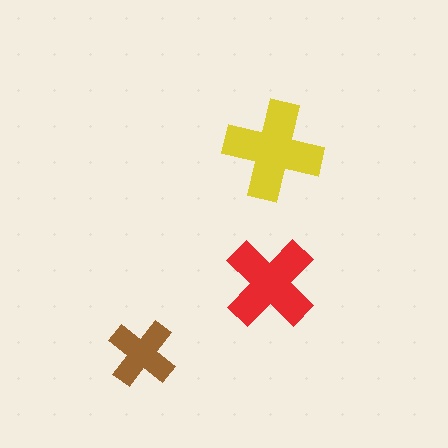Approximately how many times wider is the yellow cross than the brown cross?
About 1.5 times wider.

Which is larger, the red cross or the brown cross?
The red one.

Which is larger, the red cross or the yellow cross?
The yellow one.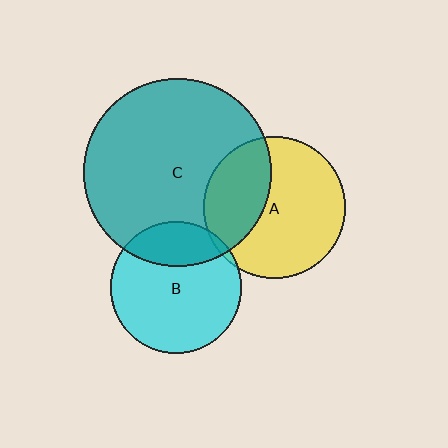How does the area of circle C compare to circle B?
Approximately 2.0 times.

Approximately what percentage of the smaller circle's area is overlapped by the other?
Approximately 35%.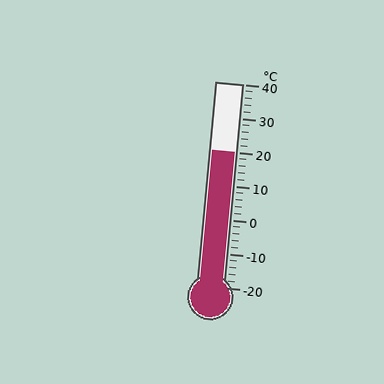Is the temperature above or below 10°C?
The temperature is above 10°C.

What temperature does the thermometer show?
The thermometer shows approximately 20°C.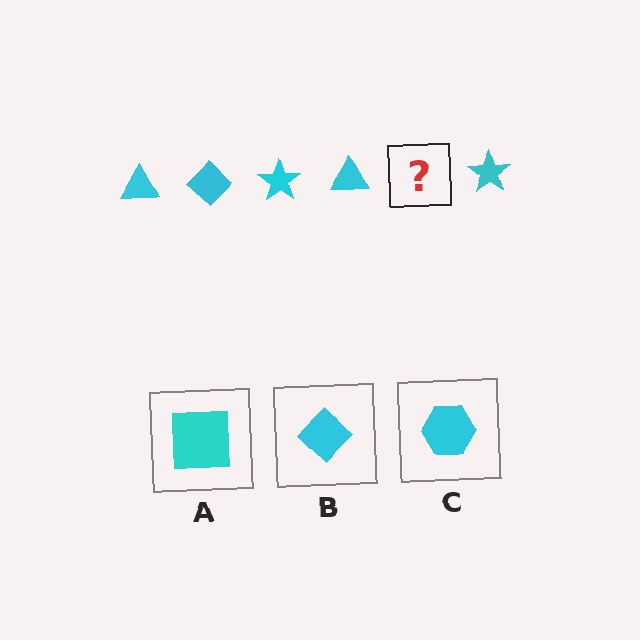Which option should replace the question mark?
Option B.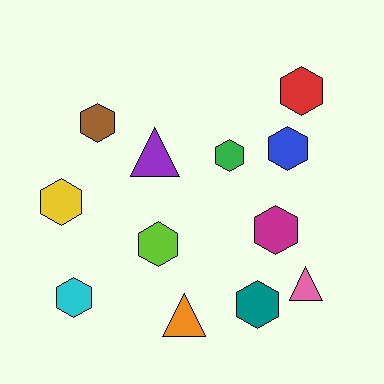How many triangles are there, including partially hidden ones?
There are 3 triangles.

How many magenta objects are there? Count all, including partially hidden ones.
There is 1 magenta object.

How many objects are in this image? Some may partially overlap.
There are 12 objects.